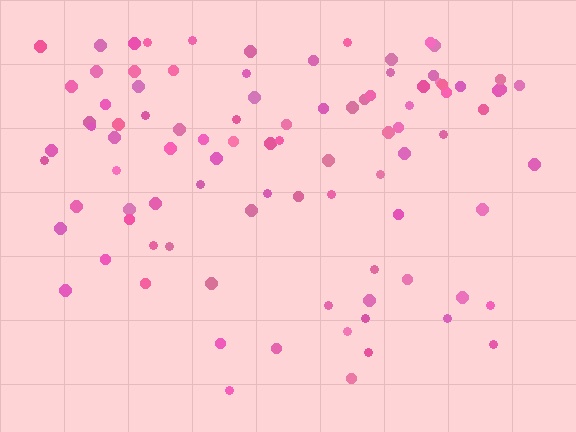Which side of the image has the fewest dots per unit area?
The bottom.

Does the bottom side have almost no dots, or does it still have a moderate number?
Still a moderate number, just noticeably fewer than the top.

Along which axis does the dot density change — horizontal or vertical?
Vertical.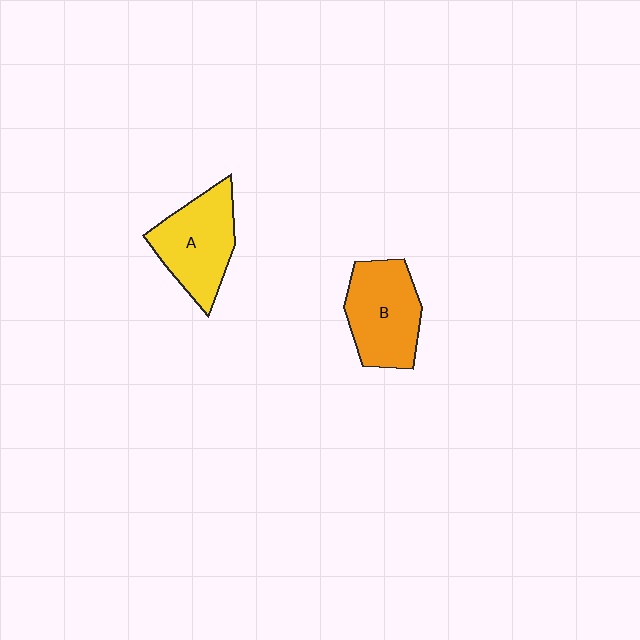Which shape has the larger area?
Shape B (orange).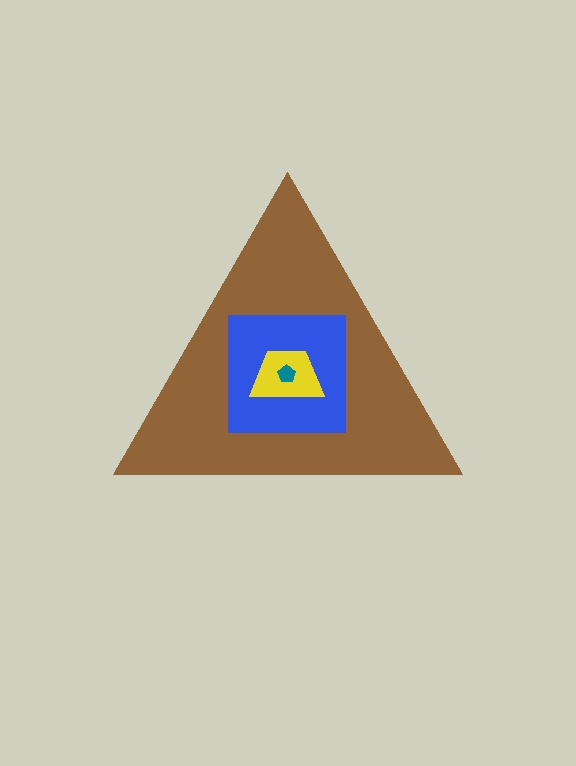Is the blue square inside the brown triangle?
Yes.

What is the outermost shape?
The brown triangle.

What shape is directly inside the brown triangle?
The blue square.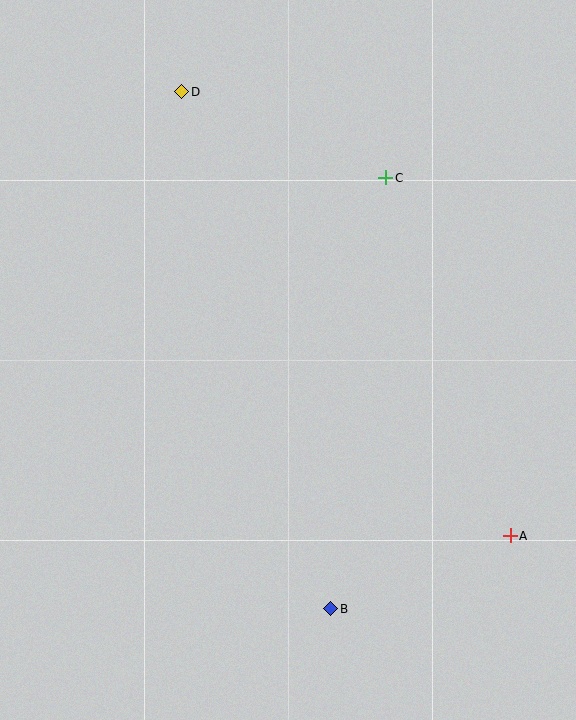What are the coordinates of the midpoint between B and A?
The midpoint between B and A is at (420, 572).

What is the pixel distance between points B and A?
The distance between B and A is 194 pixels.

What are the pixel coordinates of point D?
Point D is at (182, 92).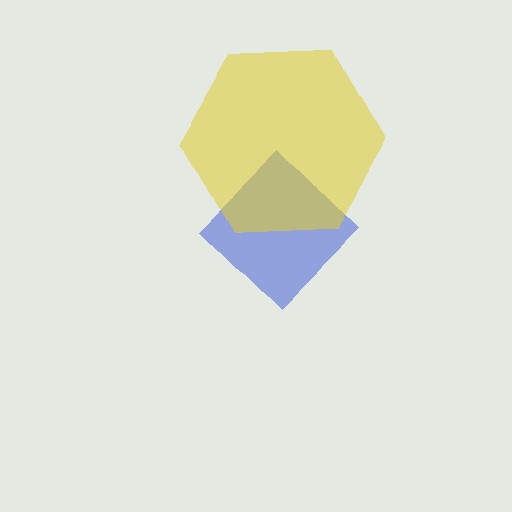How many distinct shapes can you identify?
There are 2 distinct shapes: a blue diamond, a yellow hexagon.